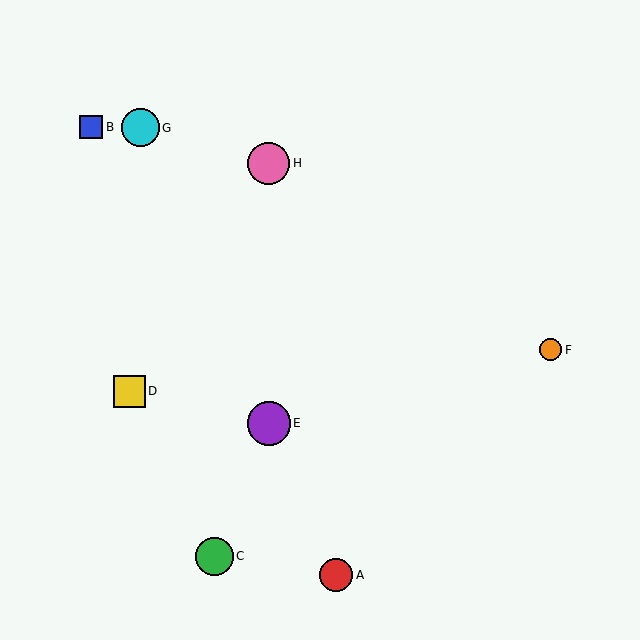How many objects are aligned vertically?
2 objects (E, H) are aligned vertically.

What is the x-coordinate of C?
Object C is at x≈214.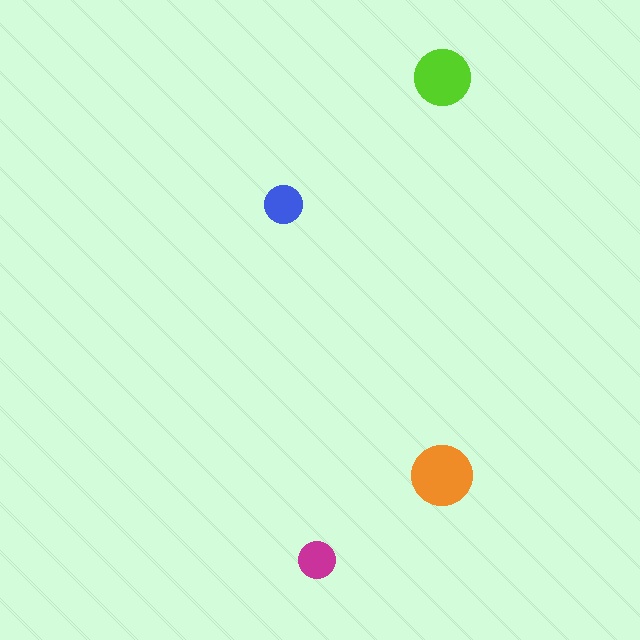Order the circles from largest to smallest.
the orange one, the lime one, the blue one, the magenta one.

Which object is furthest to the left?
The blue circle is leftmost.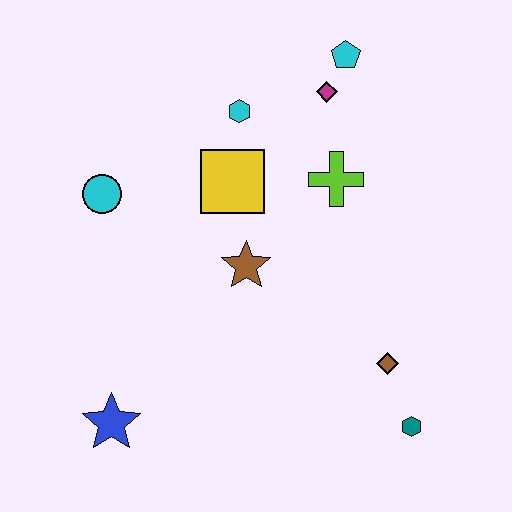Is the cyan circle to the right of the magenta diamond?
No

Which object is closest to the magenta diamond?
The cyan pentagon is closest to the magenta diamond.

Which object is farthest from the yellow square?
The teal hexagon is farthest from the yellow square.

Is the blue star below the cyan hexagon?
Yes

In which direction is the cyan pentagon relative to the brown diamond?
The cyan pentagon is above the brown diamond.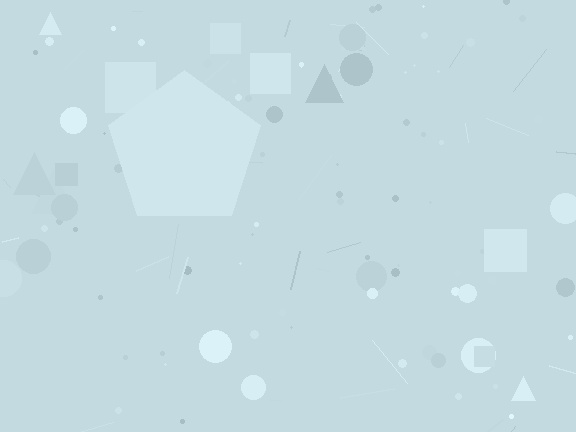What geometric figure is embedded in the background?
A pentagon is embedded in the background.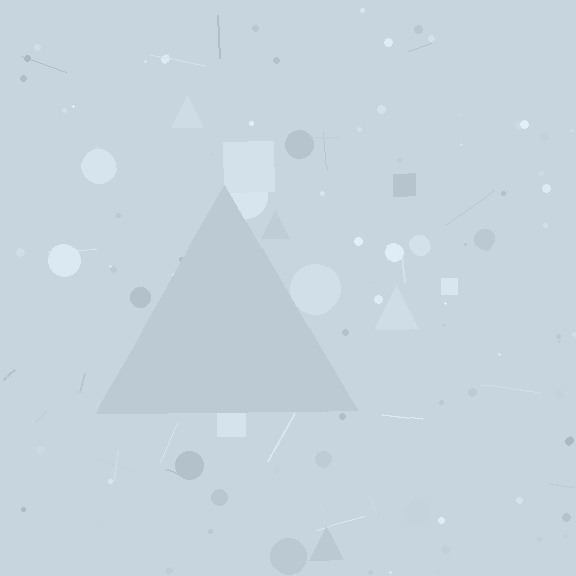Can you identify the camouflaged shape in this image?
The camouflaged shape is a triangle.